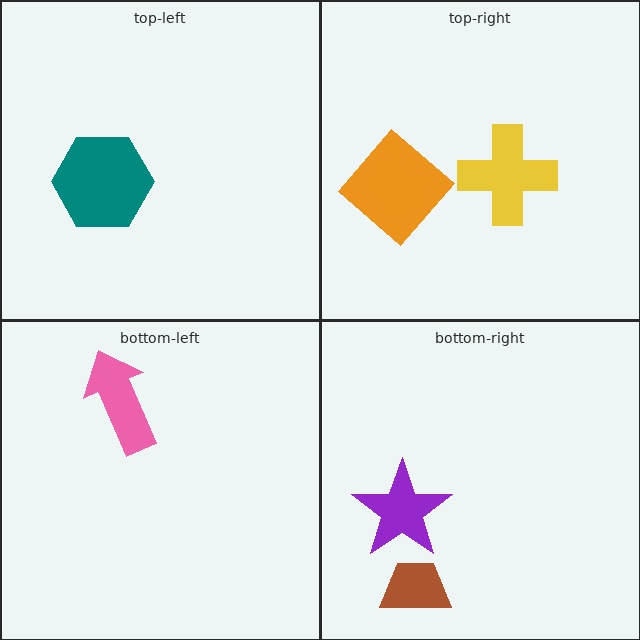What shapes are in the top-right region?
The yellow cross, the orange diamond.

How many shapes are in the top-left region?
1.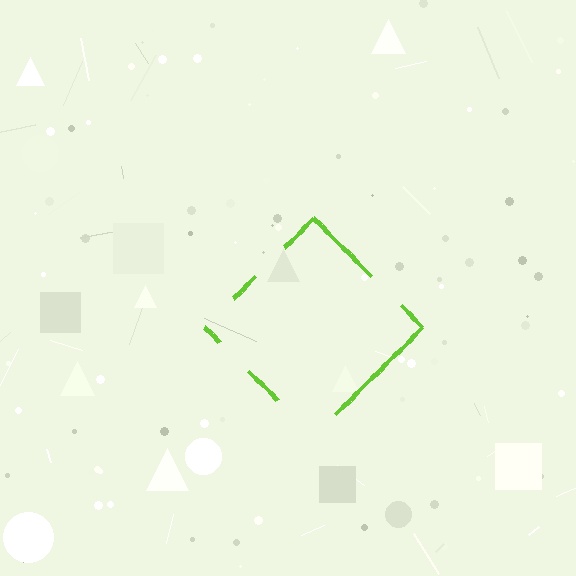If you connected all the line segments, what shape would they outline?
They would outline a diamond.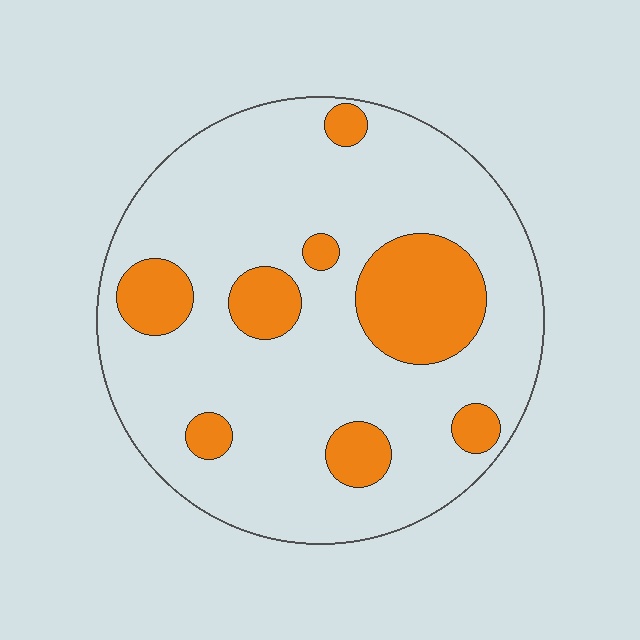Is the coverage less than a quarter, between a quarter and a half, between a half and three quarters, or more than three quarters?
Less than a quarter.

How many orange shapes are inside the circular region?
8.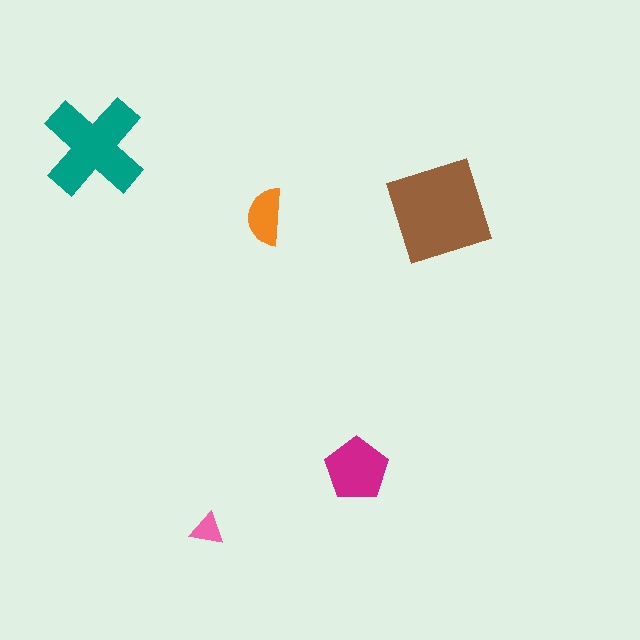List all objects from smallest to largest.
The pink triangle, the orange semicircle, the magenta pentagon, the teal cross, the brown diamond.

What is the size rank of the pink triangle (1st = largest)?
5th.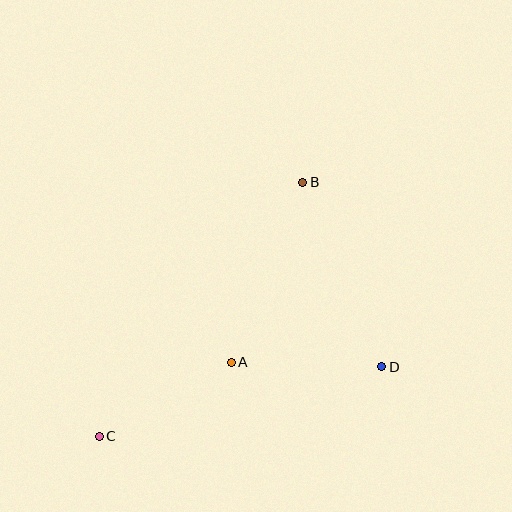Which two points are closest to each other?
Points A and D are closest to each other.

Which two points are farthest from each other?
Points B and C are farthest from each other.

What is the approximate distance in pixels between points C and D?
The distance between C and D is approximately 291 pixels.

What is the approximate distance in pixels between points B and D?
The distance between B and D is approximately 200 pixels.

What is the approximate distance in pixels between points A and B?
The distance between A and B is approximately 193 pixels.